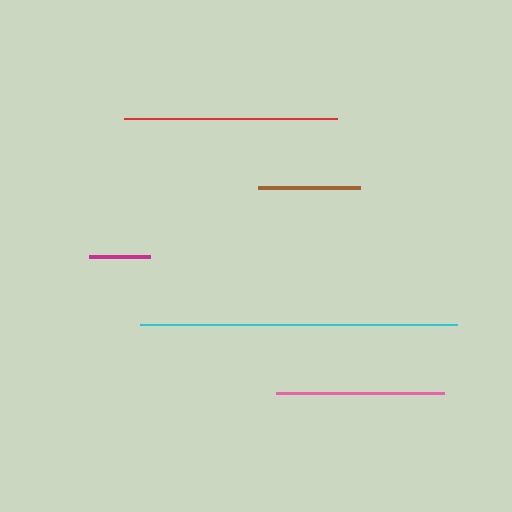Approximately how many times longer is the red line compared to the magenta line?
The red line is approximately 3.5 times the length of the magenta line.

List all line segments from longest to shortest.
From longest to shortest: cyan, red, pink, brown, magenta.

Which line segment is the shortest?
The magenta line is the shortest at approximately 61 pixels.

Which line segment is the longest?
The cyan line is the longest at approximately 317 pixels.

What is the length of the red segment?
The red segment is approximately 213 pixels long.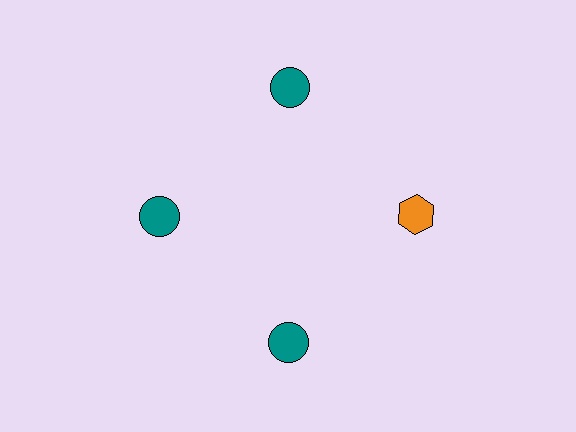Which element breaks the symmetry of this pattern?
The orange hexagon at roughly the 3 o'clock position breaks the symmetry. All other shapes are teal circles.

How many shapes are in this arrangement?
There are 4 shapes arranged in a ring pattern.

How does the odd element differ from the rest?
It differs in both color (orange instead of teal) and shape (hexagon instead of circle).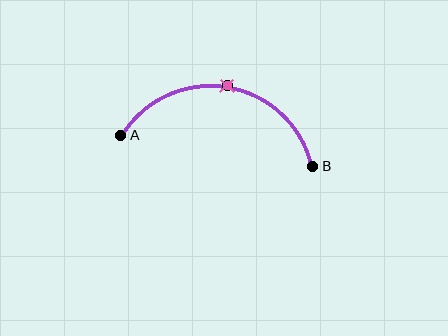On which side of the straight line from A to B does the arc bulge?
The arc bulges above the straight line connecting A and B.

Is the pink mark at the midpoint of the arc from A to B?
Yes. The pink mark lies on the arc at equal arc-length from both A and B — it is the arc midpoint.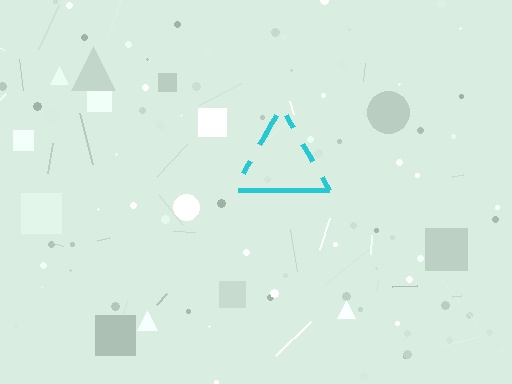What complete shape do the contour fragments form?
The contour fragments form a triangle.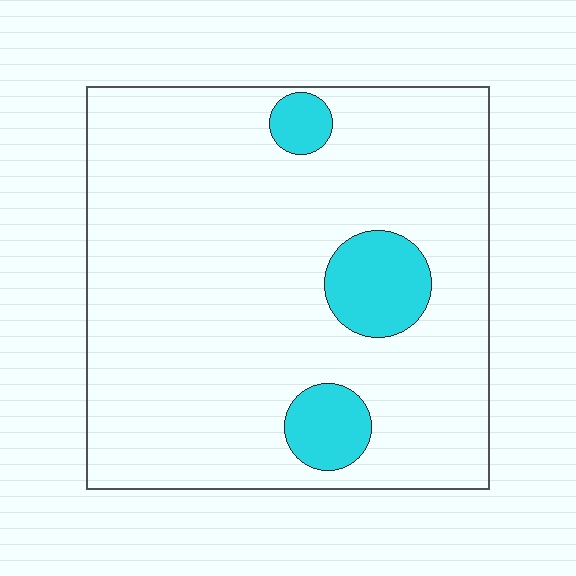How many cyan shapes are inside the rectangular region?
3.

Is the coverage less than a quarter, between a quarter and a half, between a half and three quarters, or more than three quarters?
Less than a quarter.